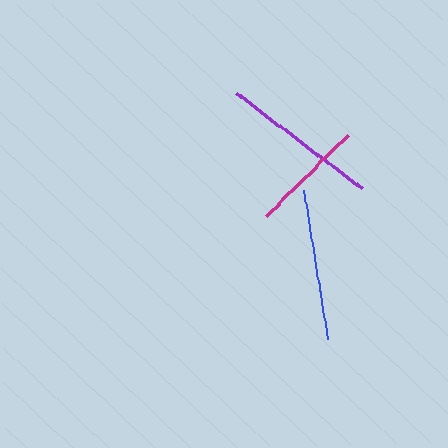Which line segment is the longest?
The purple line is the longest at approximately 159 pixels.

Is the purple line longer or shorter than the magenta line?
The purple line is longer than the magenta line.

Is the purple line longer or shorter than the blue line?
The purple line is longer than the blue line.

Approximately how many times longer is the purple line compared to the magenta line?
The purple line is approximately 1.4 times the length of the magenta line.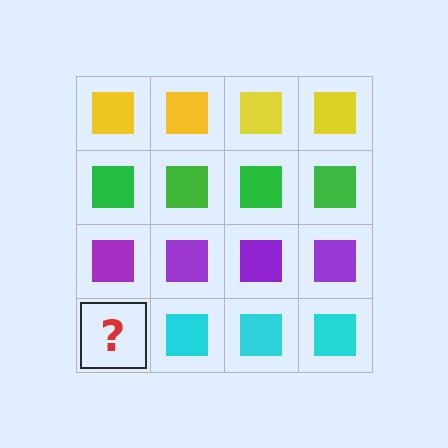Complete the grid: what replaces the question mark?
The question mark should be replaced with a cyan square.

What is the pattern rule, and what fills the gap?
The rule is that each row has a consistent color. The gap should be filled with a cyan square.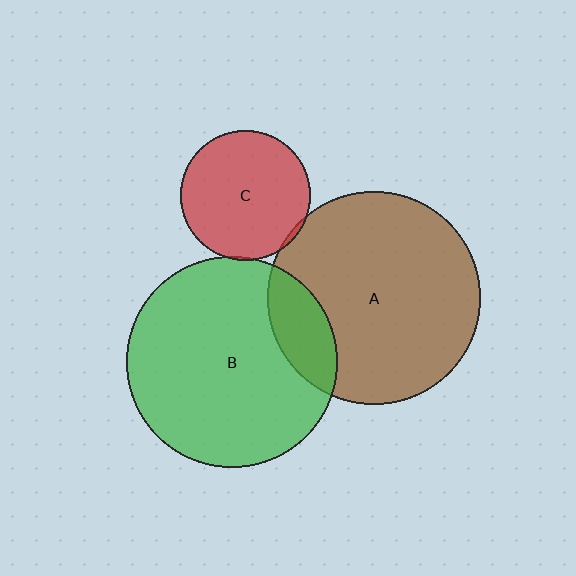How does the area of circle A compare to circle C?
Approximately 2.7 times.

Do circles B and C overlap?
Yes.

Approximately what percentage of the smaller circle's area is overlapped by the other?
Approximately 5%.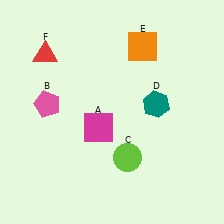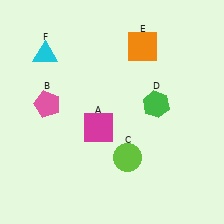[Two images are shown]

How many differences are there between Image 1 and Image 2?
There are 2 differences between the two images.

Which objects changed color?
D changed from teal to green. F changed from red to cyan.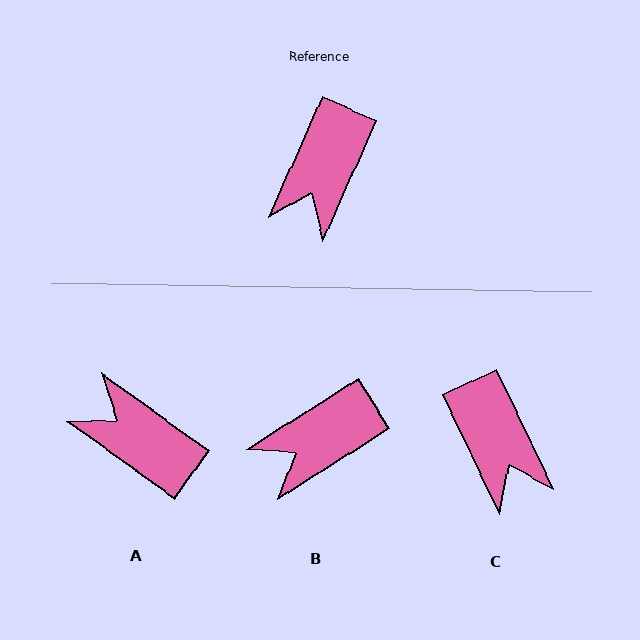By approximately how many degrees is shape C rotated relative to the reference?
Approximately 49 degrees counter-clockwise.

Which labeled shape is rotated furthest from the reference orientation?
A, about 102 degrees away.